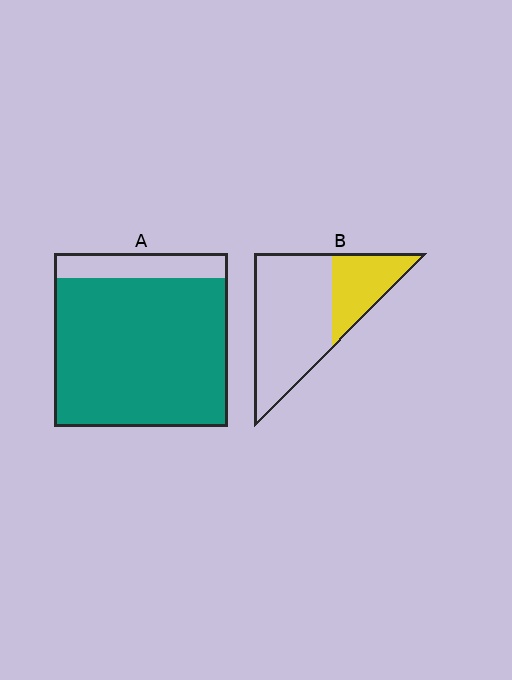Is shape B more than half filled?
No.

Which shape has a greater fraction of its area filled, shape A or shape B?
Shape A.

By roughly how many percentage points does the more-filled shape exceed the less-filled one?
By roughly 55 percentage points (A over B).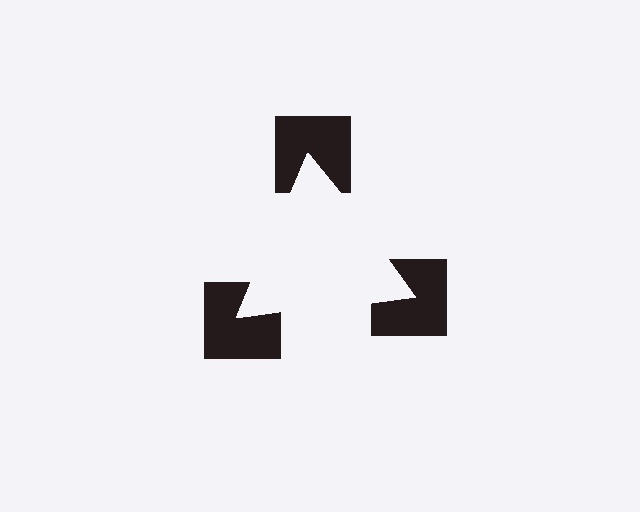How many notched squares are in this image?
There are 3 — one at each vertex of the illusory triangle.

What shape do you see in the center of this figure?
An illusory triangle — its edges are inferred from the aligned wedge cuts in the notched squares, not physically drawn.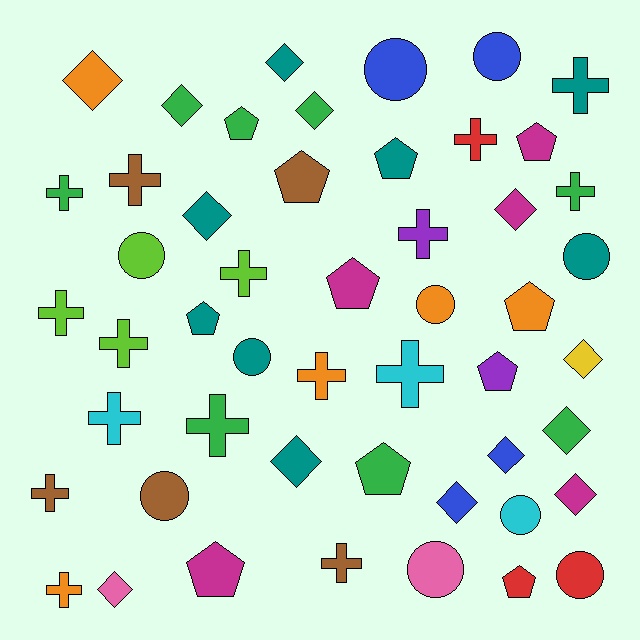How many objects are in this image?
There are 50 objects.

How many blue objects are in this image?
There are 4 blue objects.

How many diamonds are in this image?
There are 13 diamonds.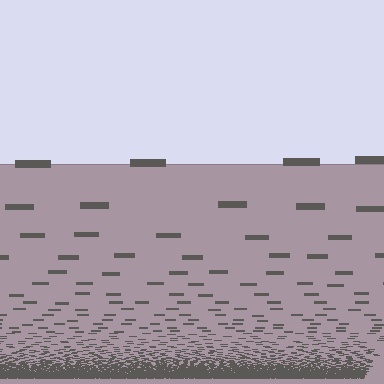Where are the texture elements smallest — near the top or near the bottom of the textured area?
Near the bottom.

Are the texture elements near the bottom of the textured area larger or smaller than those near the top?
Smaller. The gradient is inverted — elements near the bottom are smaller and denser.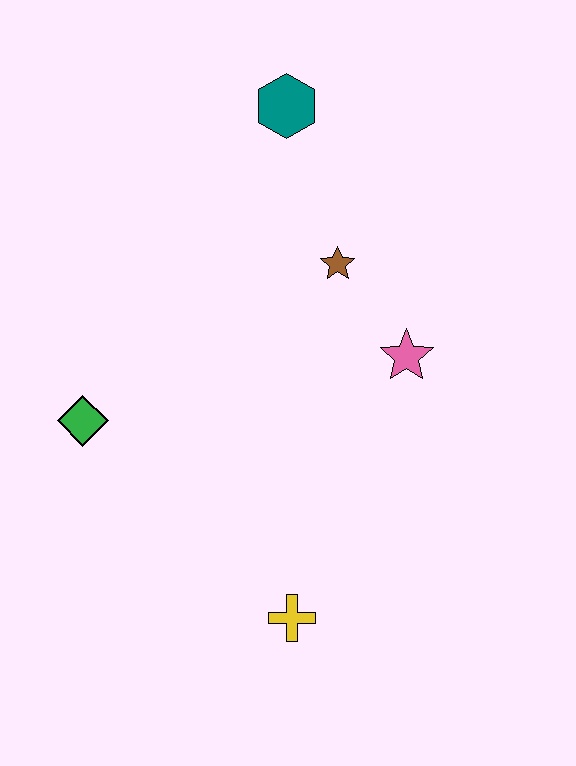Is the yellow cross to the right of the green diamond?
Yes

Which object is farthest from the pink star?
The green diamond is farthest from the pink star.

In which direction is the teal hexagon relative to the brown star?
The teal hexagon is above the brown star.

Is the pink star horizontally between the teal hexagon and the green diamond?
No